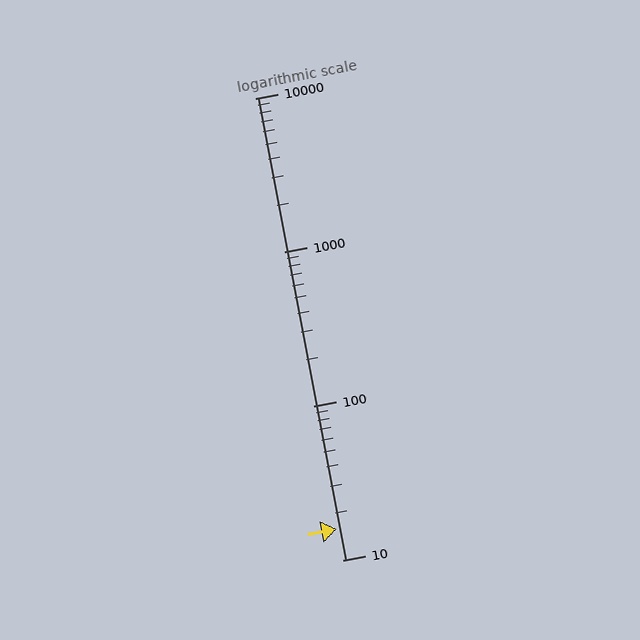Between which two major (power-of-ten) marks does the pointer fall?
The pointer is between 10 and 100.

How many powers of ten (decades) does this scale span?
The scale spans 3 decades, from 10 to 10000.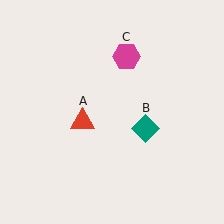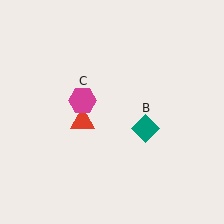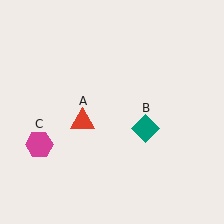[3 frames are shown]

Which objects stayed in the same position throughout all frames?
Red triangle (object A) and teal diamond (object B) remained stationary.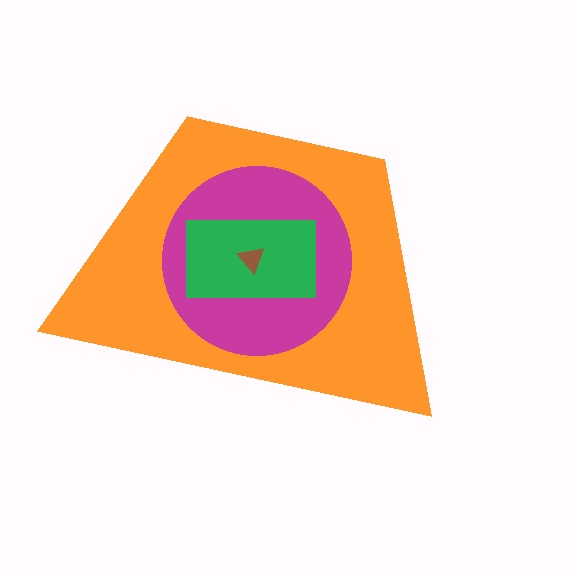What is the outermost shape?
The orange trapezoid.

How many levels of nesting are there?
4.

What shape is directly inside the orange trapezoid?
The magenta circle.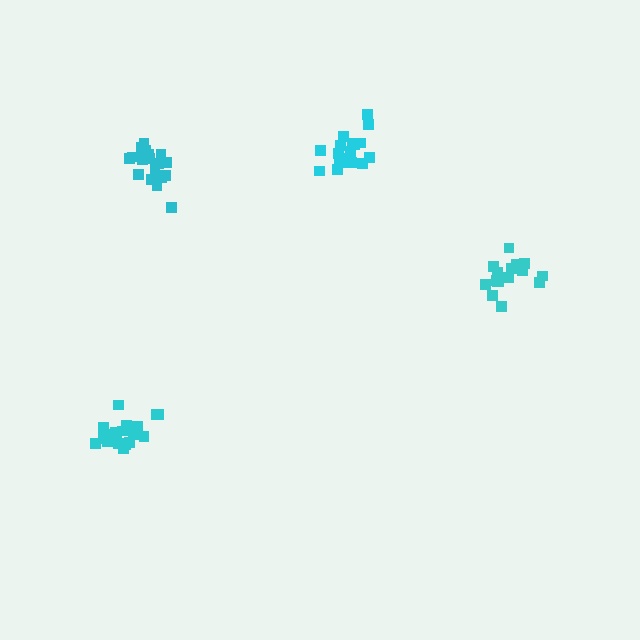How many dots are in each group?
Group 1: 20 dots, Group 2: 17 dots, Group 3: 21 dots, Group 4: 20 dots (78 total).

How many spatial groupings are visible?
There are 4 spatial groupings.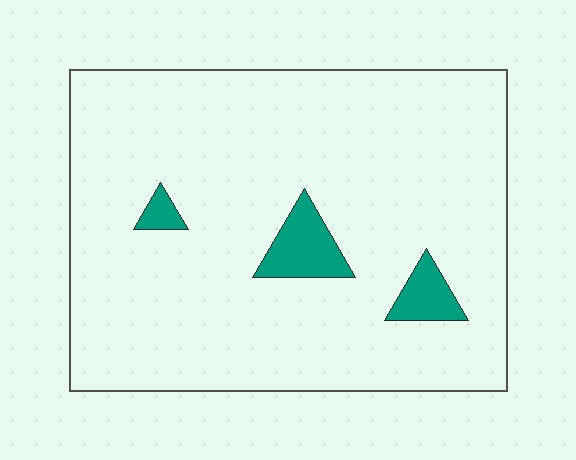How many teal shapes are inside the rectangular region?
3.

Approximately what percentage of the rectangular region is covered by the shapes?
Approximately 5%.